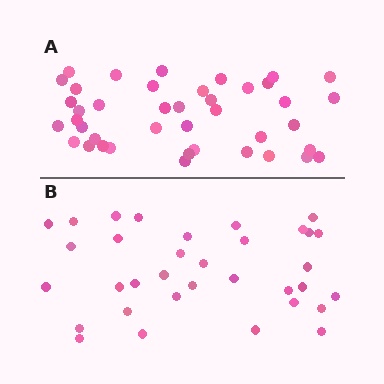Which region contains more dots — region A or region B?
Region A (the top region) has more dots.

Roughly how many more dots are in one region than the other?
Region A has roughly 8 or so more dots than region B.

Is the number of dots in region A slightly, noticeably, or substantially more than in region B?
Region A has only slightly more — the two regions are fairly close. The ratio is roughly 1.2 to 1.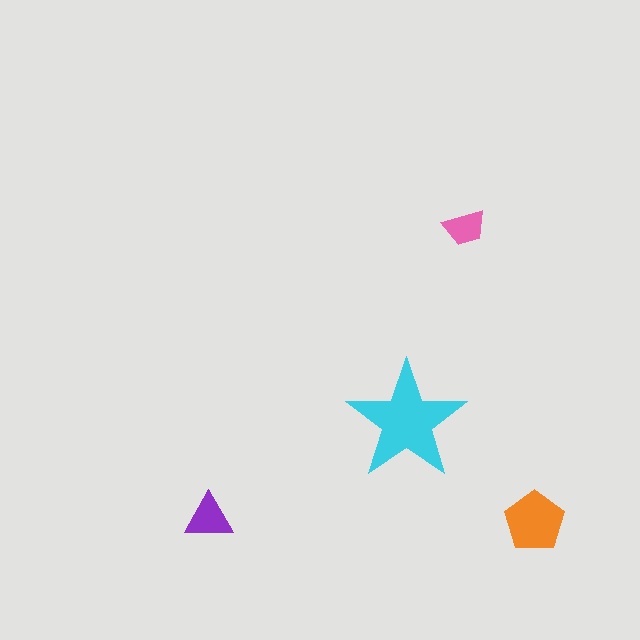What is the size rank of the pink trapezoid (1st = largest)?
4th.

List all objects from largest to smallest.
The cyan star, the orange pentagon, the purple triangle, the pink trapezoid.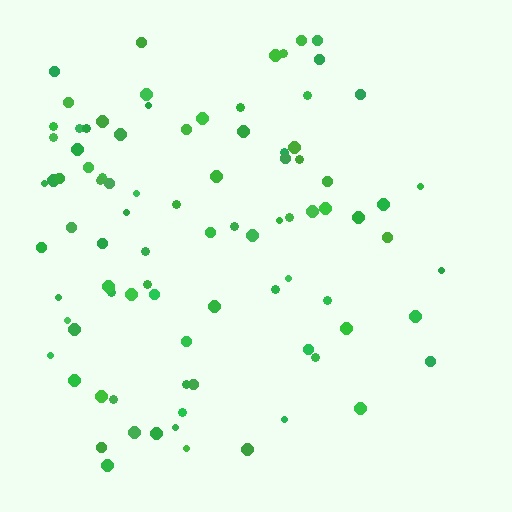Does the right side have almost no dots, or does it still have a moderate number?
Still a moderate number, just noticeably fewer than the left.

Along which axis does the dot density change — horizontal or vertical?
Horizontal.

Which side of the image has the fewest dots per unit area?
The right.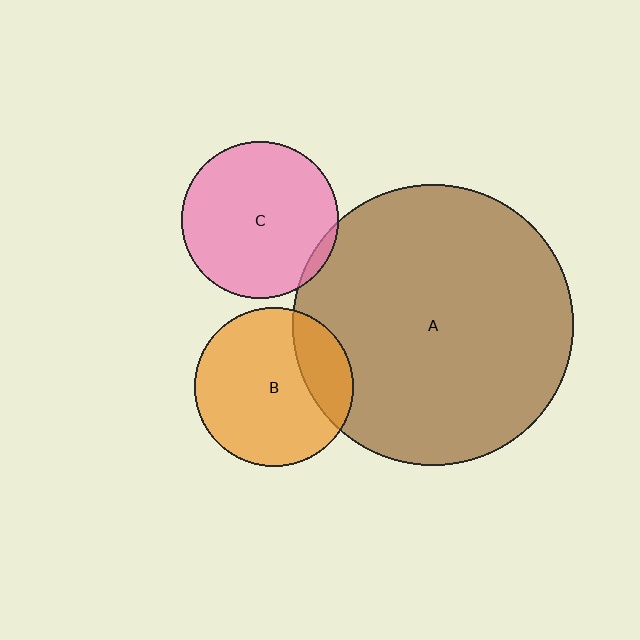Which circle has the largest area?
Circle A (brown).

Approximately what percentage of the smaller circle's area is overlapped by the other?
Approximately 20%.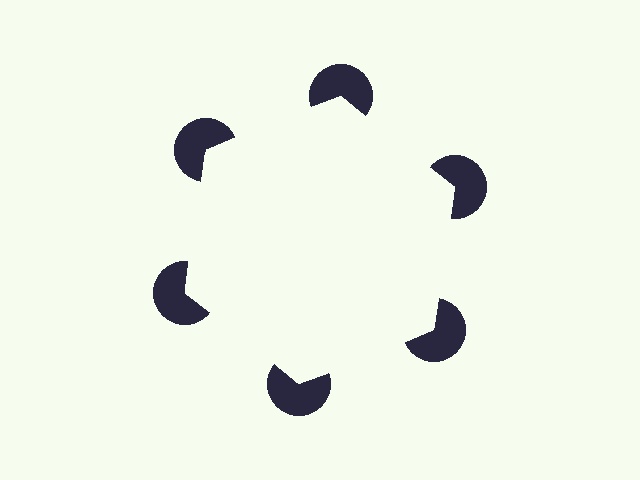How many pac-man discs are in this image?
There are 6 — one at each vertex of the illusory hexagon.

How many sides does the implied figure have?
6 sides.